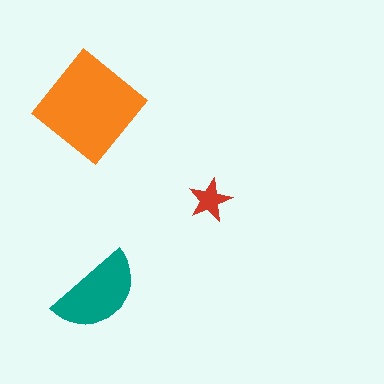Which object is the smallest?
The red star.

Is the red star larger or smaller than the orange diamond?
Smaller.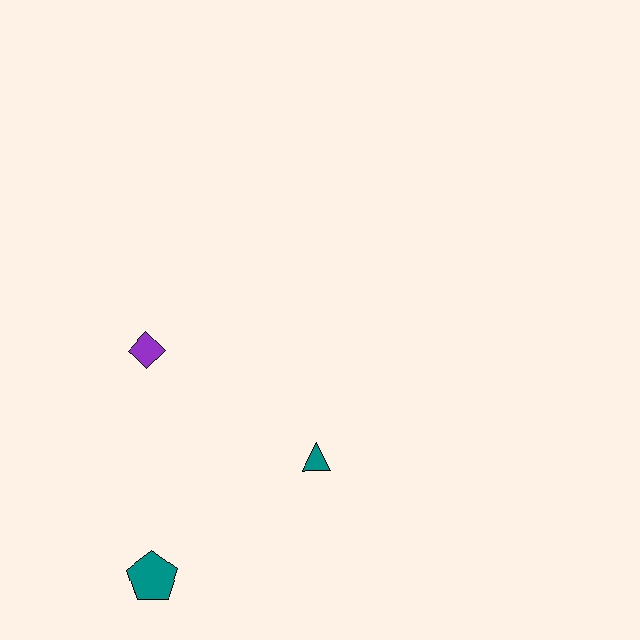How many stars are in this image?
There are no stars.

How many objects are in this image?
There are 3 objects.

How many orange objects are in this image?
There are no orange objects.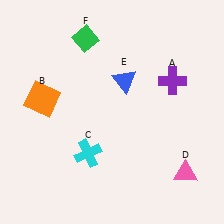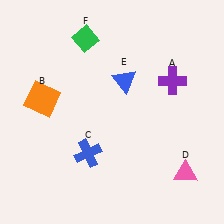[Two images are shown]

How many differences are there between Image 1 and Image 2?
There is 1 difference between the two images.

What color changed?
The cross (C) changed from cyan in Image 1 to blue in Image 2.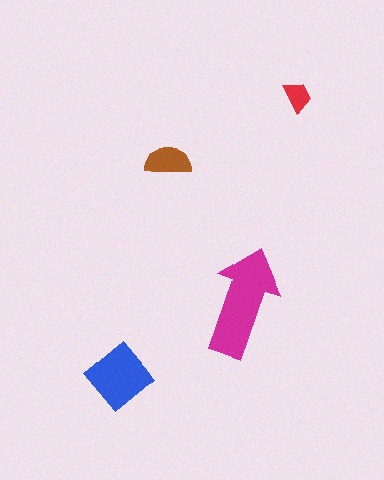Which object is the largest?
The magenta arrow.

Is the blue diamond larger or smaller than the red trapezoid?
Larger.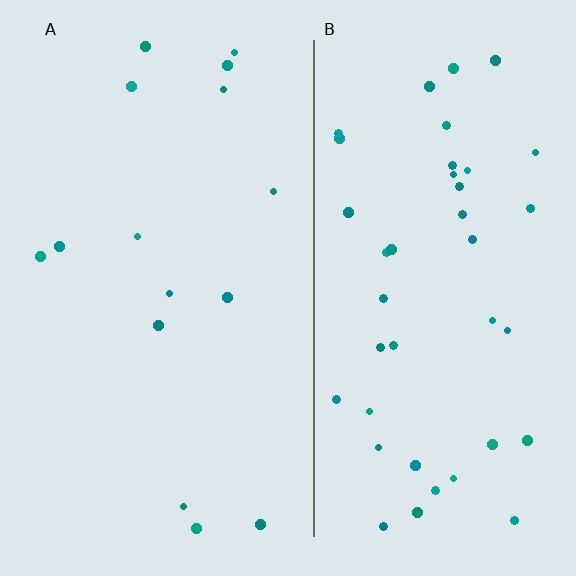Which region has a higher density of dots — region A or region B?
B (the right).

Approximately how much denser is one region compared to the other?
Approximately 2.7× — region B over region A.